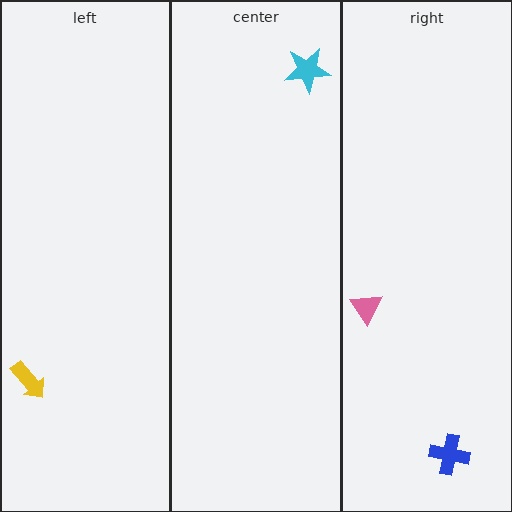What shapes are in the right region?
The pink triangle, the blue cross.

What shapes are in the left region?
The yellow arrow.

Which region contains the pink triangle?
The right region.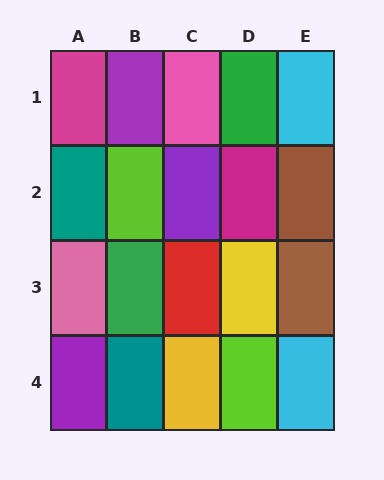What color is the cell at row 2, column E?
Brown.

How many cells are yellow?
2 cells are yellow.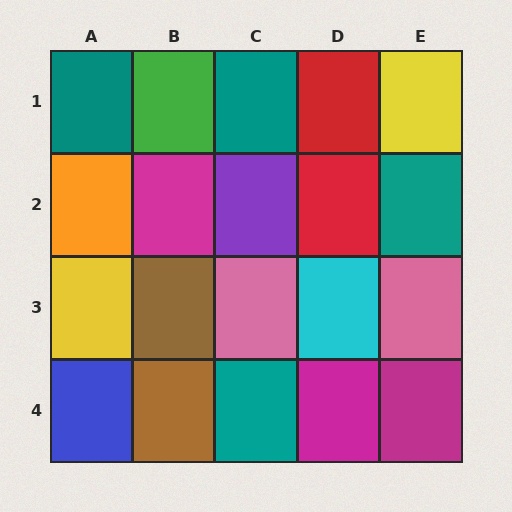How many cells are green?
1 cell is green.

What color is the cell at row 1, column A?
Teal.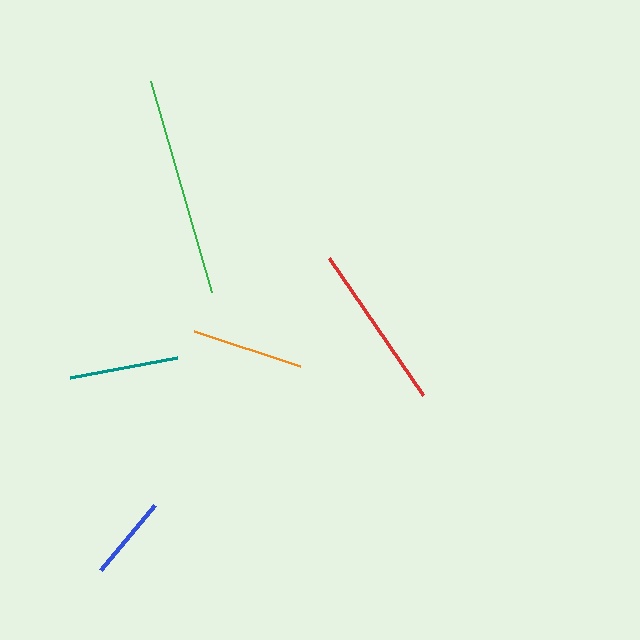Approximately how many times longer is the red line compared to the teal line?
The red line is approximately 1.5 times the length of the teal line.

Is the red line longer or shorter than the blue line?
The red line is longer than the blue line.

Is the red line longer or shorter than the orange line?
The red line is longer than the orange line.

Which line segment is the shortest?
The blue line is the shortest at approximately 84 pixels.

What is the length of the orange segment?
The orange segment is approximately 112 pixels long.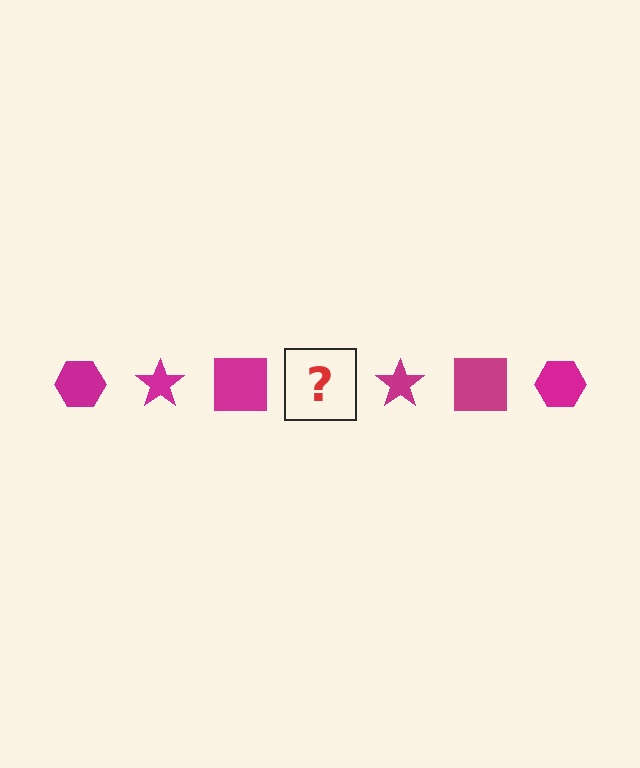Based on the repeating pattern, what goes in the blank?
The blank should be a magenta hexagon.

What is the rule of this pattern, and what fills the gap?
The rule is that the pattern cycles through hexagon, star, square shapes in magenta. The gap should be filled with a magenta hexagon.